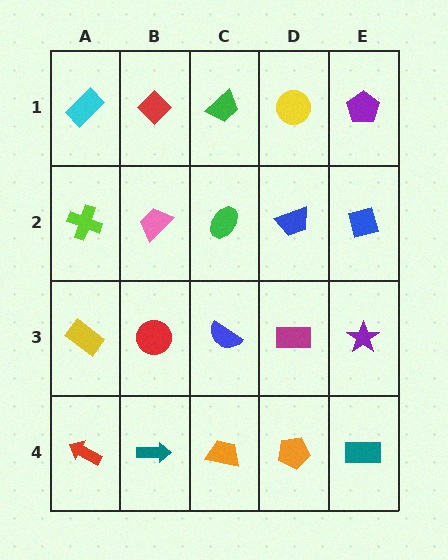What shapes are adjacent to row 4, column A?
A yellow rectangle (row 3, column A), a teal arrow (row 4, column B).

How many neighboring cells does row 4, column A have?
2.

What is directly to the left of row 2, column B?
A lime cross.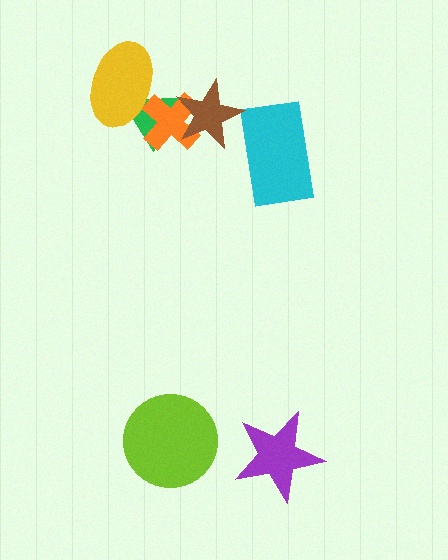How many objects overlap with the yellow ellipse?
2 objects overlap with the yellow ellipse.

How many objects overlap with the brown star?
2 objects overlap with the brown star.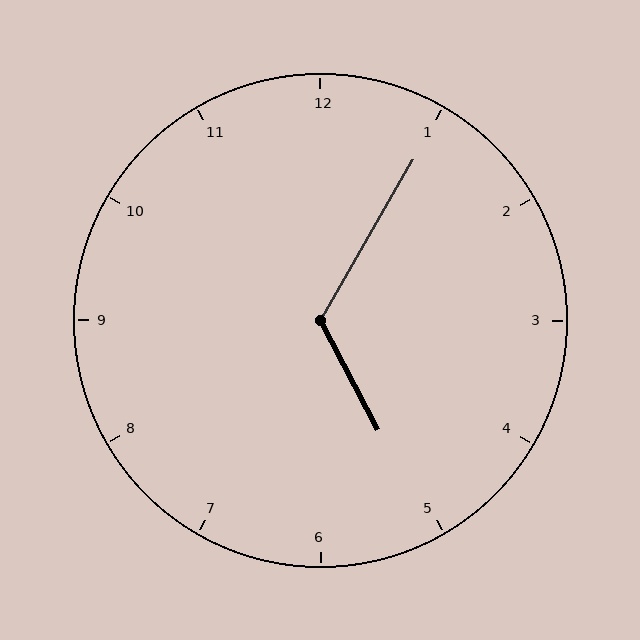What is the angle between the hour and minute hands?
Approximately 122 degrees.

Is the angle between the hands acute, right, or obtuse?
It is obtuse.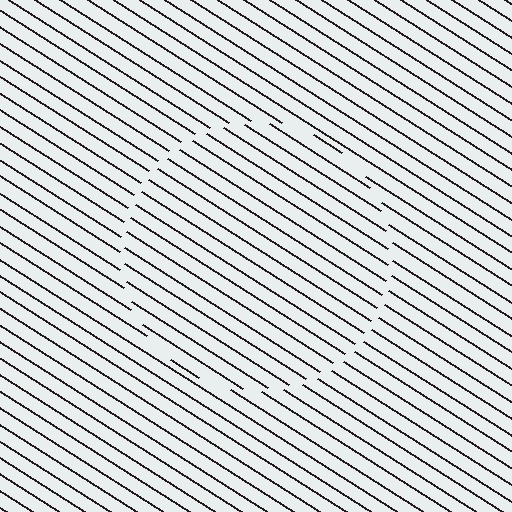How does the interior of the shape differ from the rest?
The interior of the shape contains the same grating, shifted by half a period — the contour is defined by the phase discontinuity where line-ends from the inner and outer gratings abut.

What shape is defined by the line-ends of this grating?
An illusory circle. The interior of the shape contains the same grating, shifted by half a period — the contour is defined by the phase discontinuity where line-ends from the inner and outer gratings abut.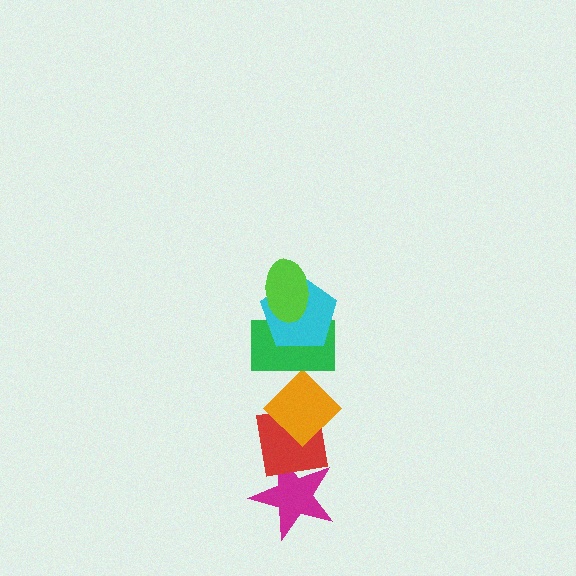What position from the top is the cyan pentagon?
The cyan pentagon is 2nd from the top.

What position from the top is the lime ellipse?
The lime ellipse is 1st from the top.